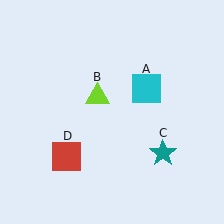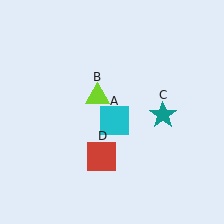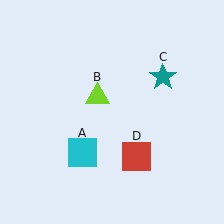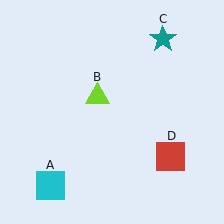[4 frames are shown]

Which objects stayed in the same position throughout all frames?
Lime triangle (object B) remained stationary.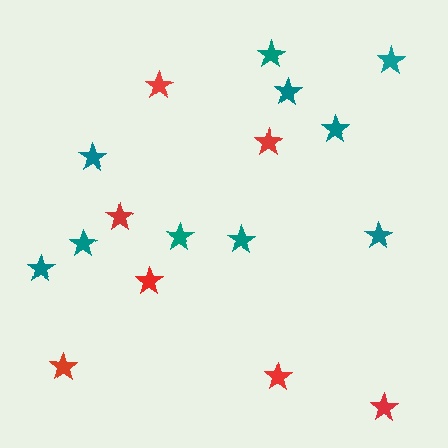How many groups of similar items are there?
There are 2 groups: one group of teal stars (10) and one group of red stars (7).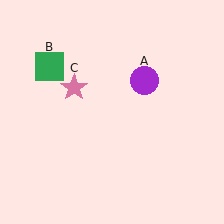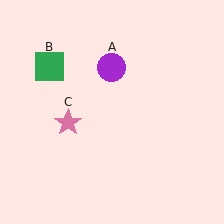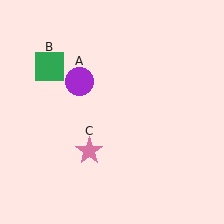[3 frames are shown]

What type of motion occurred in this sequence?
The purple circle (object A), pink star (object C) rotated counterclockwise around the center of the scene.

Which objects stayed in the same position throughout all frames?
Green square (object B) remained stationary.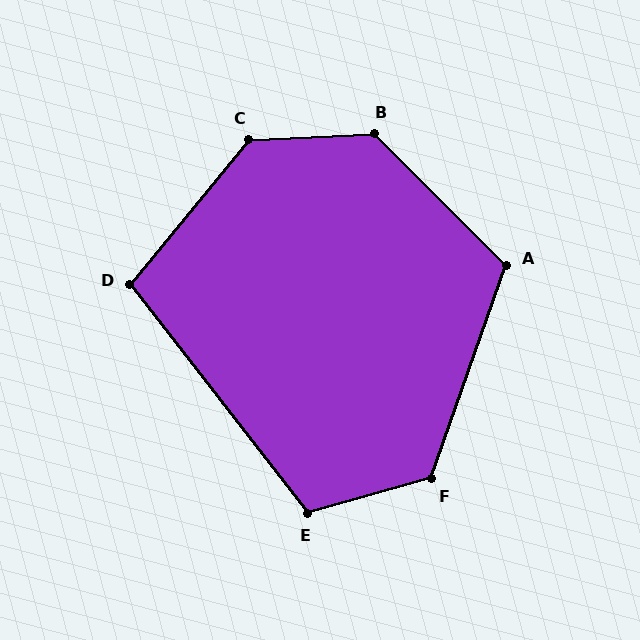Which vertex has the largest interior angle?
B, at approximately 132 degrees.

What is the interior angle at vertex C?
Approximately 132 degrees (obtuse).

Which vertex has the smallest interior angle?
D, at approximately 103 degrees.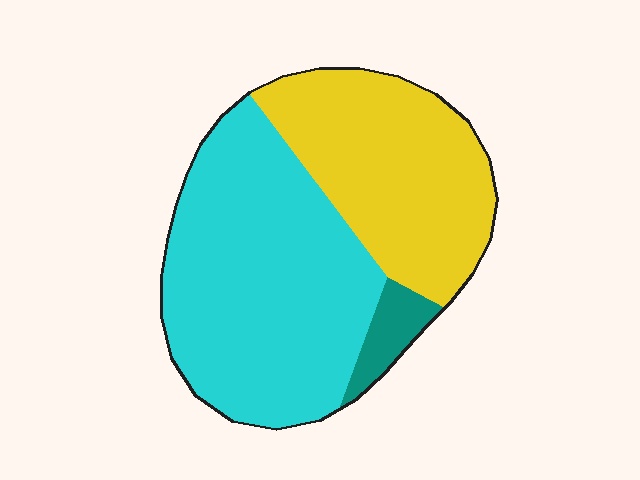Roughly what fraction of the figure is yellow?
Yellow takes up about three eighths (3/8) of the figure.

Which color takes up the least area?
Teal, at roughly 5%.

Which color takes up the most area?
Cyan, at roughly 55%.